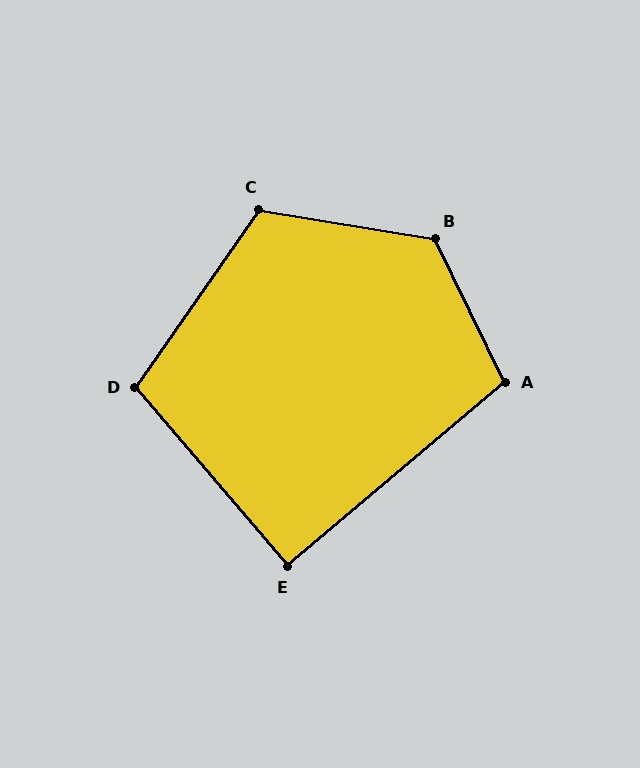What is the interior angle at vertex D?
Approximately 105 degrees (obtuse).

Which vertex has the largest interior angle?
B, at approximately 125 degrees.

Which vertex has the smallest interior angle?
E, at approximately 90 degrees.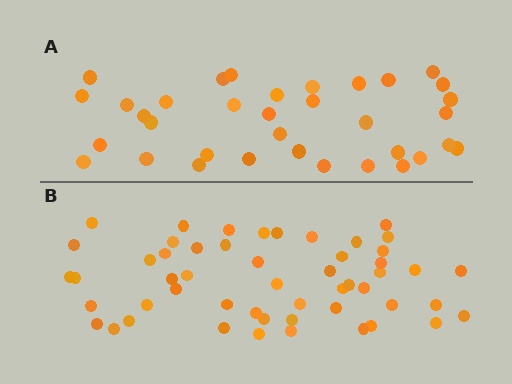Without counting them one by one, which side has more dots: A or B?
Region B (the bottom region) has more dots.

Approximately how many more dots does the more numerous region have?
Region B has approximately 15 more dots than region A.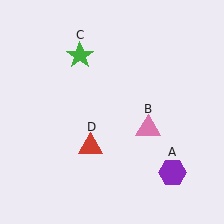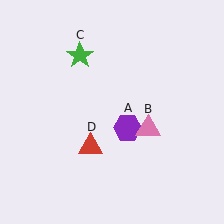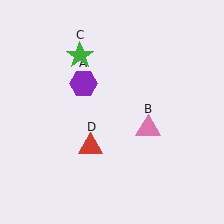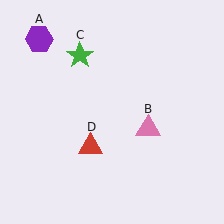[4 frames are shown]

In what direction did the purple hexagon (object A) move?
The purple hexagon (object A) moved up and to the left.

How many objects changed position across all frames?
1 object changed position: purple hexagon (object A).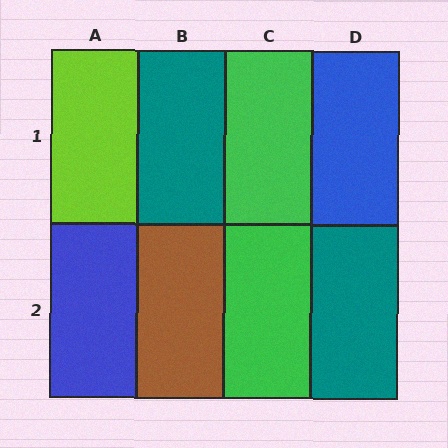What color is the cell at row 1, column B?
Teal.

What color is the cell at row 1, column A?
Lime.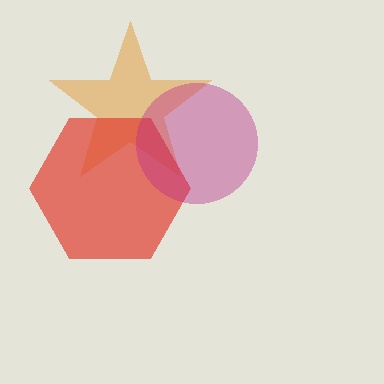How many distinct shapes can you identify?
There are 3 distinct shapes: an orange star, a red hexagon, a magenta circle.